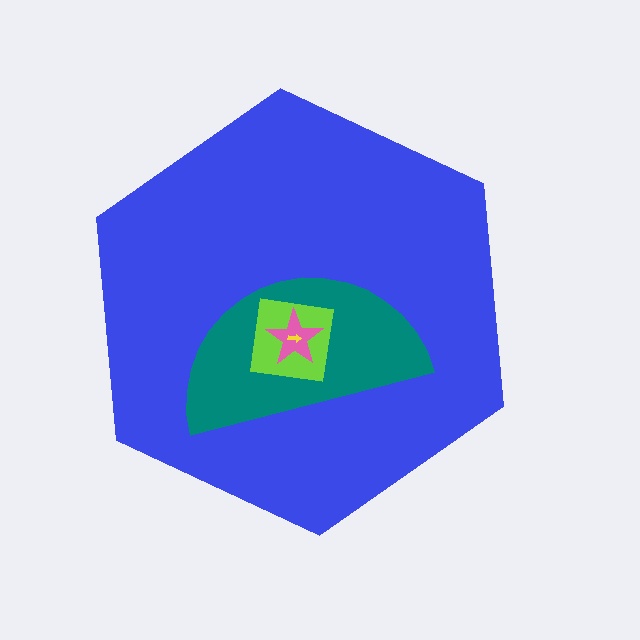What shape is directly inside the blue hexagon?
The teal semicircle.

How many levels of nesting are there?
5.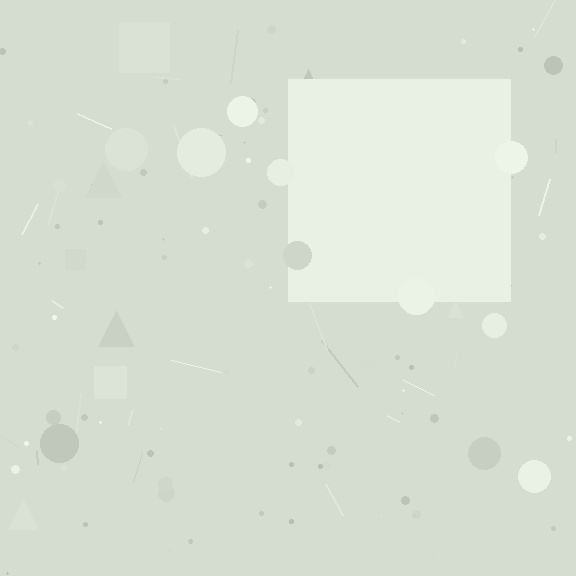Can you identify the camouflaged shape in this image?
The camouflaged shape is a square.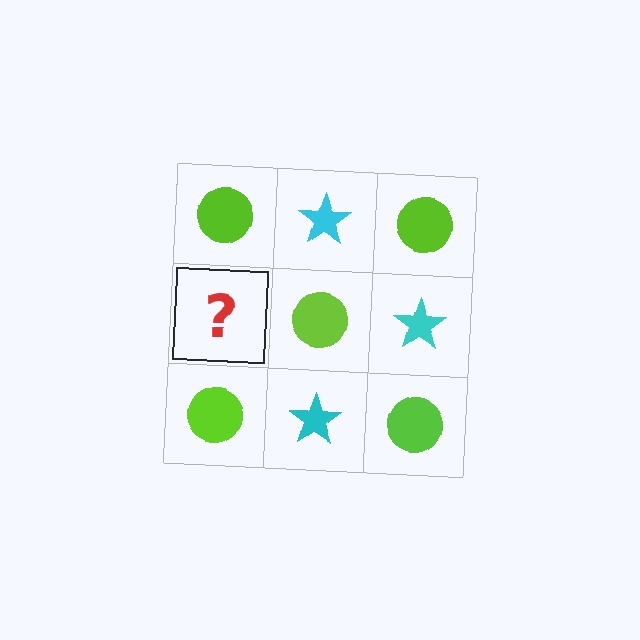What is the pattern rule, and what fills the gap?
The rule is that it alternates lime circle and cyan star in a checkerboard pattern. The gap should be filled with a cyan star.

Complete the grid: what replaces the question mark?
The question mark should be replaced with a cyan star.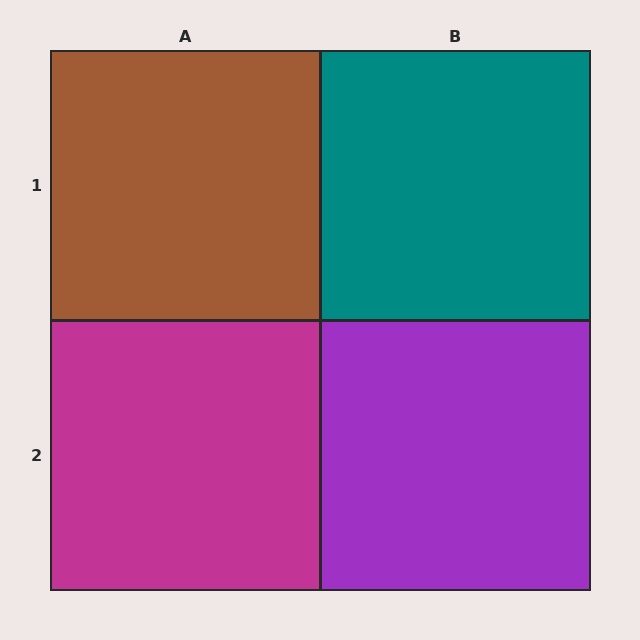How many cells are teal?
1 cell is teal.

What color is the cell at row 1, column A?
Brown.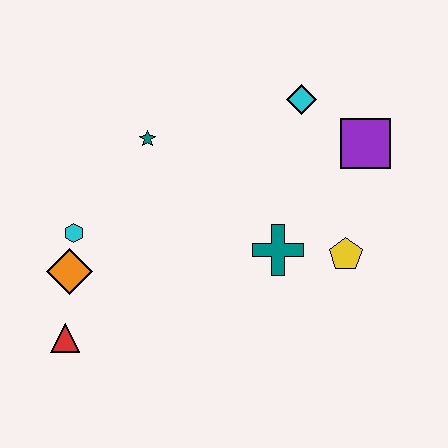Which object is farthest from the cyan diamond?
The red triangle is farthest from the cyan diamond.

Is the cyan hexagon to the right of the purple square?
No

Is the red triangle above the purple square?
No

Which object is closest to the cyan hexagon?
The orange diamond is closest to the cyan hexagon.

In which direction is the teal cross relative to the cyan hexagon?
The teal cross is to the right of the cyan hexagon.